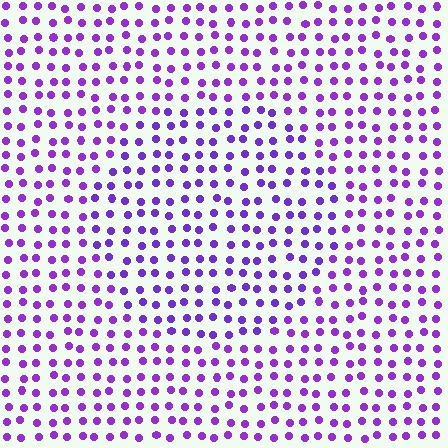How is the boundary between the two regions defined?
The boundary is defined purely by a slight shift in hue (about 15 degrees). Spacing, size, and orientation are identical on both sides.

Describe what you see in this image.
The image is filled with small purple elements in a uniform arrangement. A circle-shaped region is visible where the elements are tinted to a slightly different hue, forming a subtle color boundary.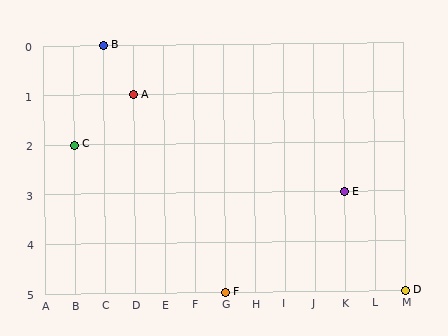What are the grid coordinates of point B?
Point B is at grid coordinates (C, 0).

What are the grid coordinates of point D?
Point D is at grid coordinates (M, 5).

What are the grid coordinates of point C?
Point C is at grid coordinates (B, 2).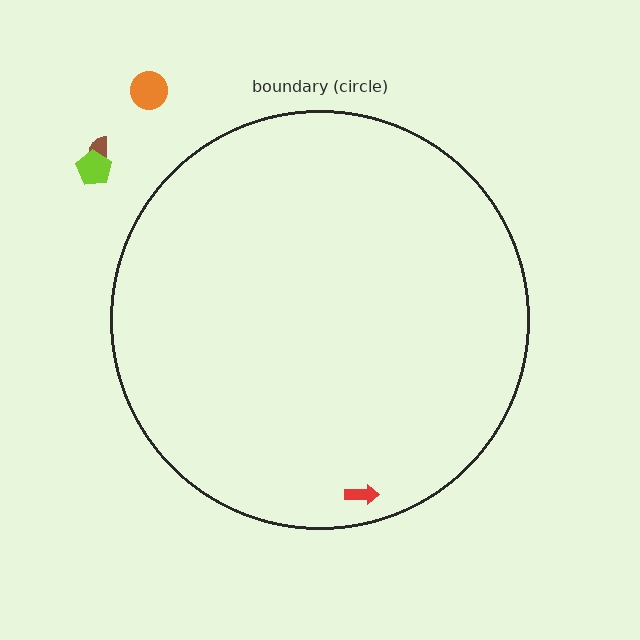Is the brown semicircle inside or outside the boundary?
Outside.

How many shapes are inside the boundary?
1 inside, 3 outside.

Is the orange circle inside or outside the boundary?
Outside.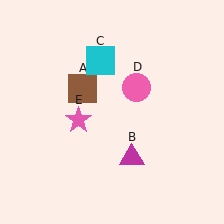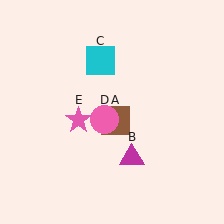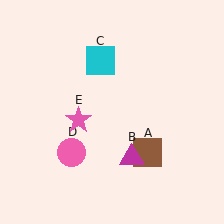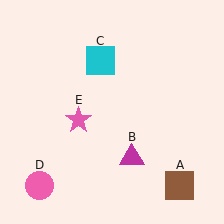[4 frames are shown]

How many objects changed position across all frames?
2 objects changed position: brown square (object A), pink circle (object D).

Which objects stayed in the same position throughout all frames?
Magenta triangle (object B) and cyan square (object C) and pink star (object E) remained stationary.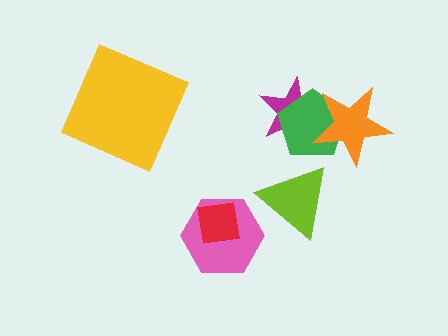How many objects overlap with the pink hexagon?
1 object overlaps with the pink hexagon.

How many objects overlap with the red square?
1 object overlaps with the red square.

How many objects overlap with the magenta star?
2 objects overlap with the magenta star.